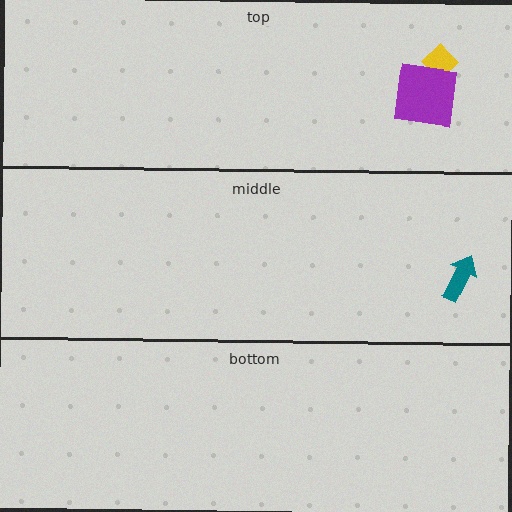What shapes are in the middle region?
The teal arrow.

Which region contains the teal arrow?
The middle region.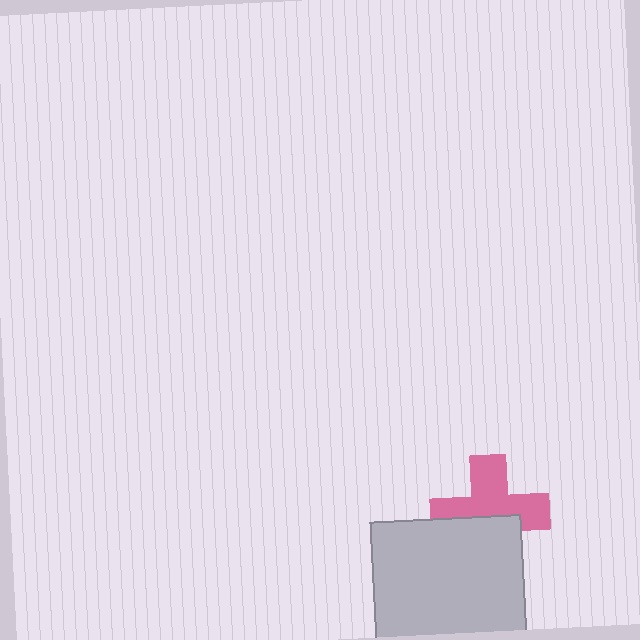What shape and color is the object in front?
The object in front is a light gray square.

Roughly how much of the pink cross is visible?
About half of it is visible (roughly 58%).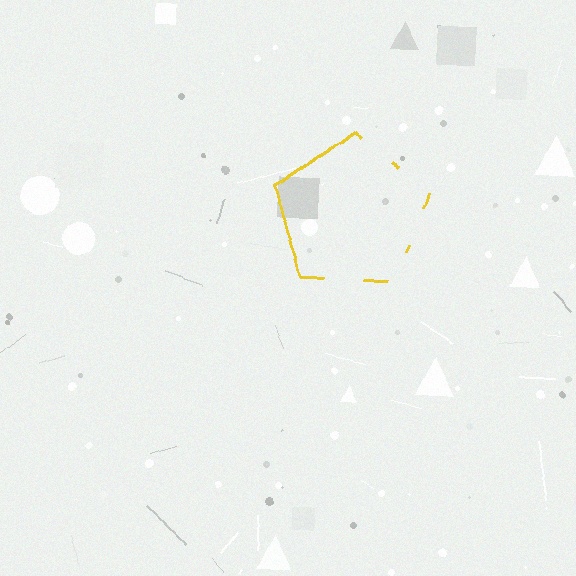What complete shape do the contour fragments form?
The contour fragments form a pentagon.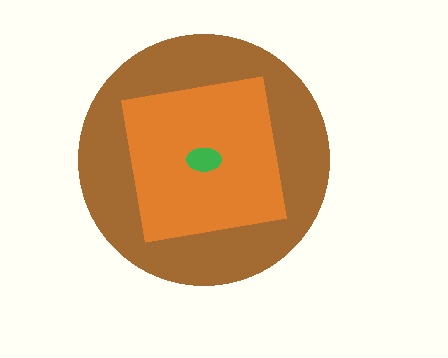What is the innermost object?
The green ellipse.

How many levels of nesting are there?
3.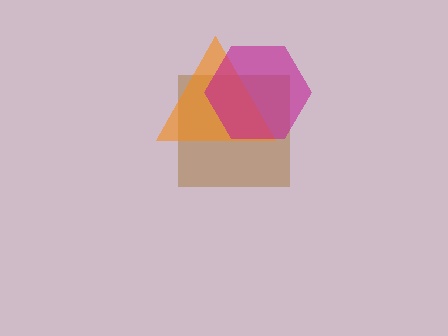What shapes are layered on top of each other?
The layered shapes are: a brown square, an orange triangle, a magenta hexagon.